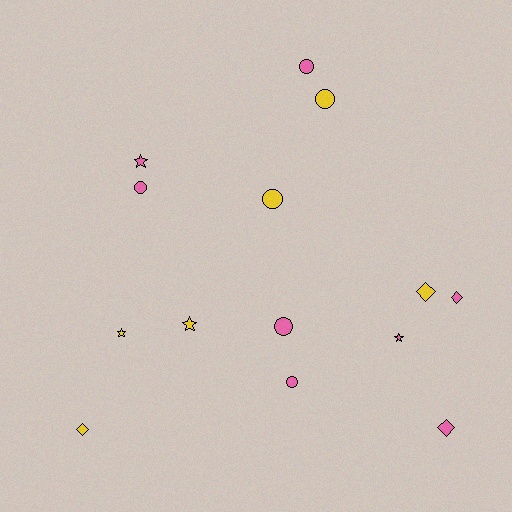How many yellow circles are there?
There are 2 yellow circles.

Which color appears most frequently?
Pink, with 8 objects.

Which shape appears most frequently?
Circle, with 6 objects.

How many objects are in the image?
There are 14 objects.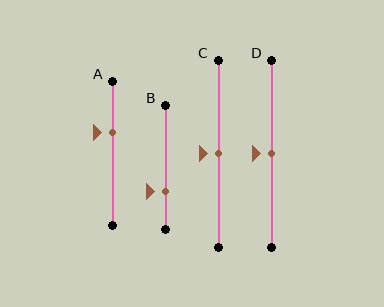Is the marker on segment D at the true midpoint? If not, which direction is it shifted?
Yes, the marker on segment D is at the true midpoint.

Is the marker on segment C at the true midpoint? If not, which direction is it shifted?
Yes, the marker on segment C is at the true midpoint.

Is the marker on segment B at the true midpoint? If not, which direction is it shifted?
No, the marker on segment B is shifted downward by about 20% of the segment length.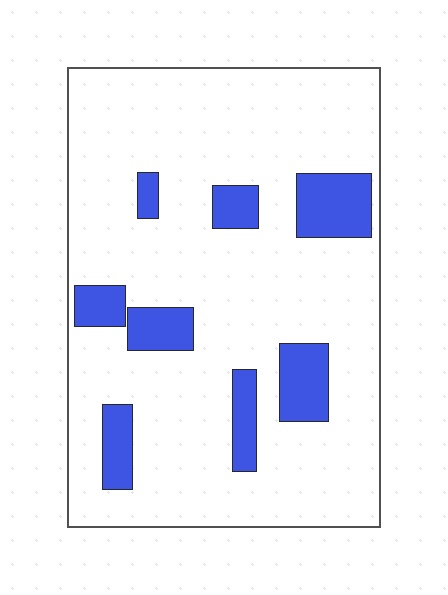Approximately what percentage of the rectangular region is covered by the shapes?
Approximately 15%.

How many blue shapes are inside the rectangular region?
8.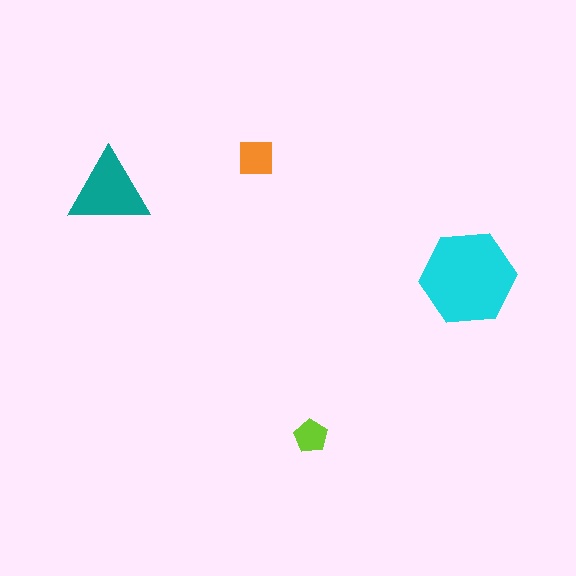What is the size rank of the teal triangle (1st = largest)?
2nd.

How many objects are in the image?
There are 4 objects in the image.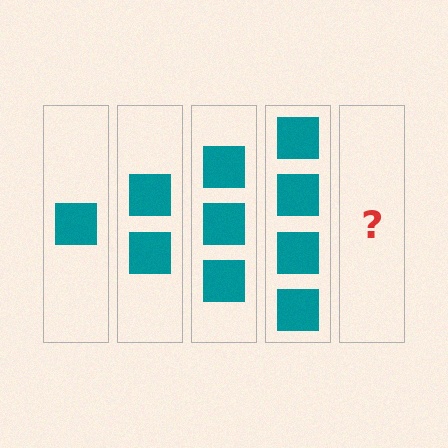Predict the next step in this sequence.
The next step is 5 squares.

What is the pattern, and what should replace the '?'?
The pattern is that each step adds one more square. The '?' should be 5 squares.